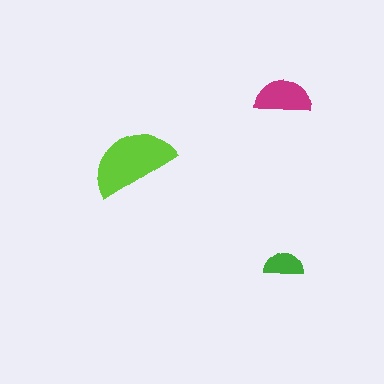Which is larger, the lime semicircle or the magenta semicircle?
The lime one.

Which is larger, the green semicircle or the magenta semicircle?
The magenta one.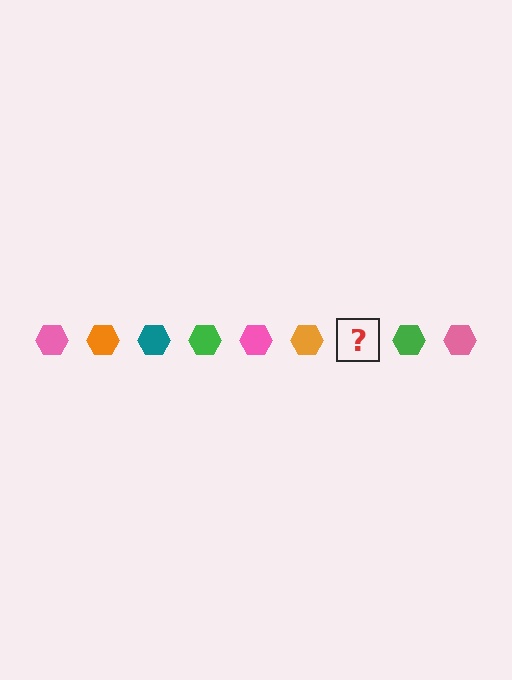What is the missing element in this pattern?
The missing element is a teal hexagon.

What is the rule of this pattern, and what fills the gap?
The rule is that the pattern cycles through pink, orange, teal, green hexagons. The gap should be filled with a teal hexagon.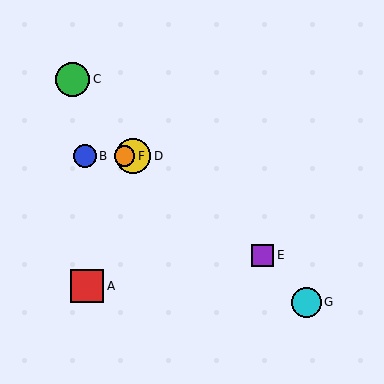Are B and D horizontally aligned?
Yes, both are at y≈156.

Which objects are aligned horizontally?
Objects B, D, F are aligned horizontally.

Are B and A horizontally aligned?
No, B is at y≈156 and A is at y≈286.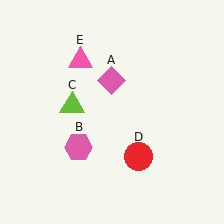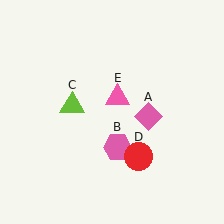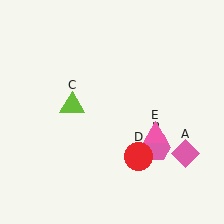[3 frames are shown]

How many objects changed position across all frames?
3 objects changed position: pink diamond (object A), pink hexagon (object B), pink triangle (object E).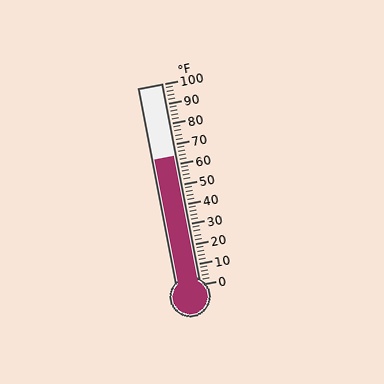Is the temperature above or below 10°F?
The temperature is above 10°F.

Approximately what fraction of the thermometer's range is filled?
The thermometer is filled to approximately 65% of its range.